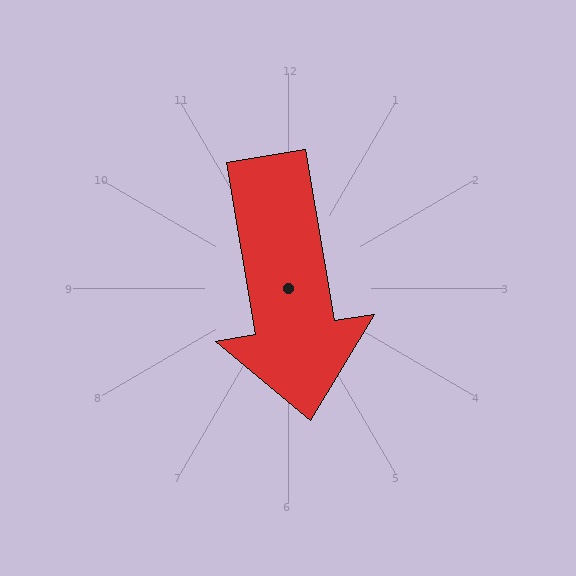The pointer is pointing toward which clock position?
Roughly 6 o'clock.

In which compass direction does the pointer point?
South.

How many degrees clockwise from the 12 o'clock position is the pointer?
Approximately 170 degrees.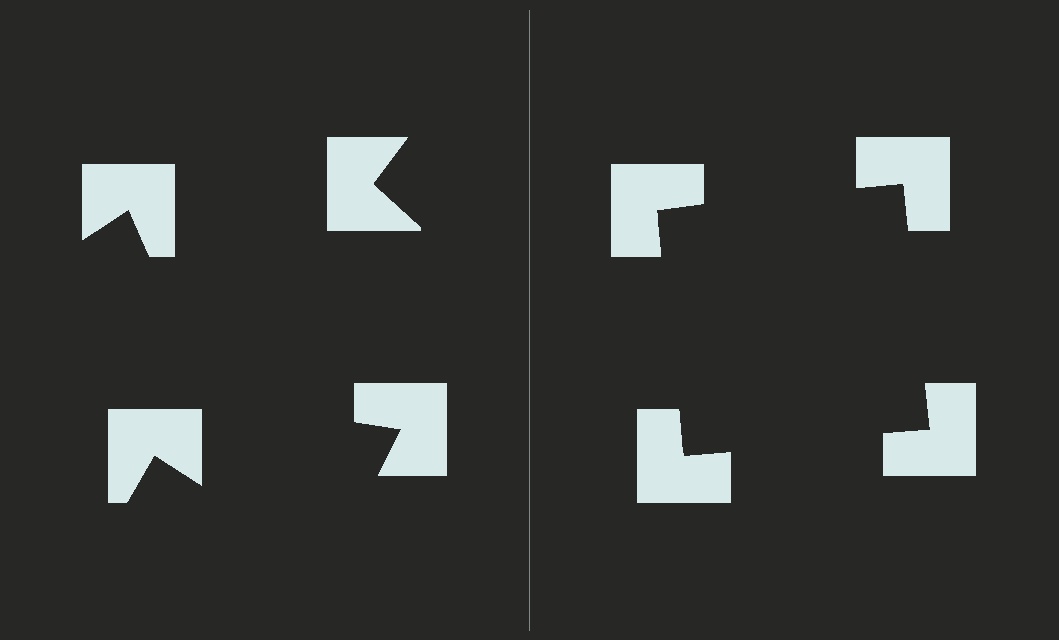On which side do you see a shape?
An illusory square appears on the right side. On the left side the wedge cuts are rotated, so no coherent shape forms.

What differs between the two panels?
The notched squares are positioned identically on both sides; only the wedge orientations differ. On the right they align to a square; on the left they are misaligned.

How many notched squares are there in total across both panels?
8 — 4 on each side.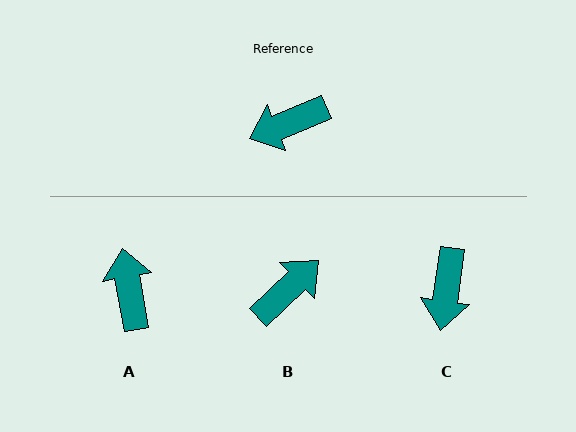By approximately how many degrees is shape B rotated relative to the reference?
Approximately 159 degrees clockwise.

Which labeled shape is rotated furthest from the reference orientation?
B, about 159 degrees away.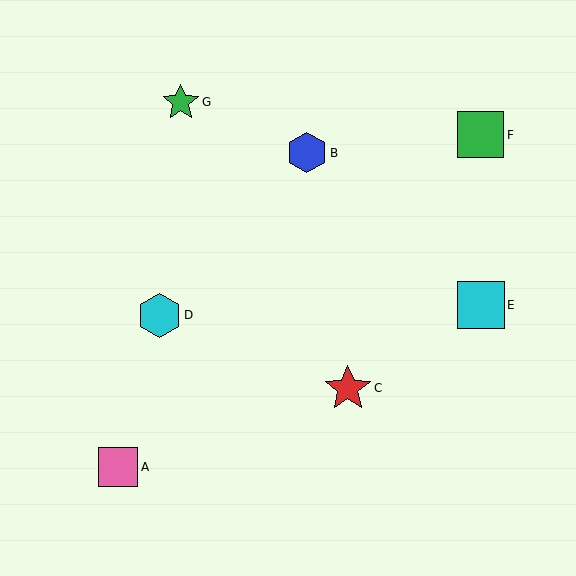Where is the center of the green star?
The center of the green star is at (181, 102).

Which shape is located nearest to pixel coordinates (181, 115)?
The green star (labeled G) at (181, 102) is nearest to that location.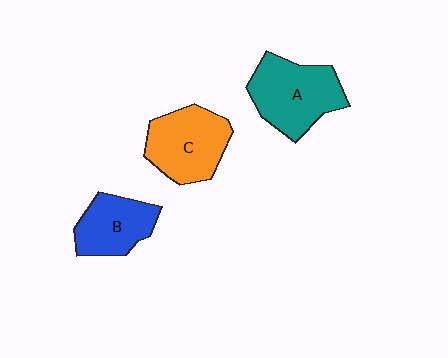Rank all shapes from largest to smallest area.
From largest to smallest: A (teal), C (orange), B (blue).